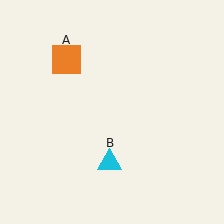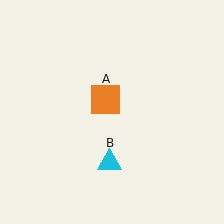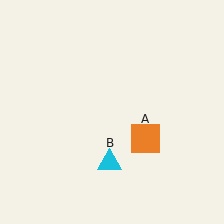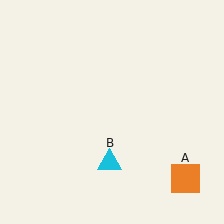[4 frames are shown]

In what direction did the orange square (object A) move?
The orange square (object A) moved down and to the right.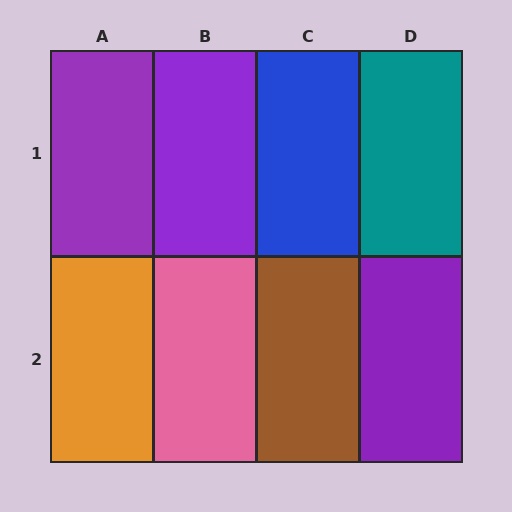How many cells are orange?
1 cell is orange.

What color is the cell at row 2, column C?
Brown.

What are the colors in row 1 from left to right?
Purple, purple, blue, teal.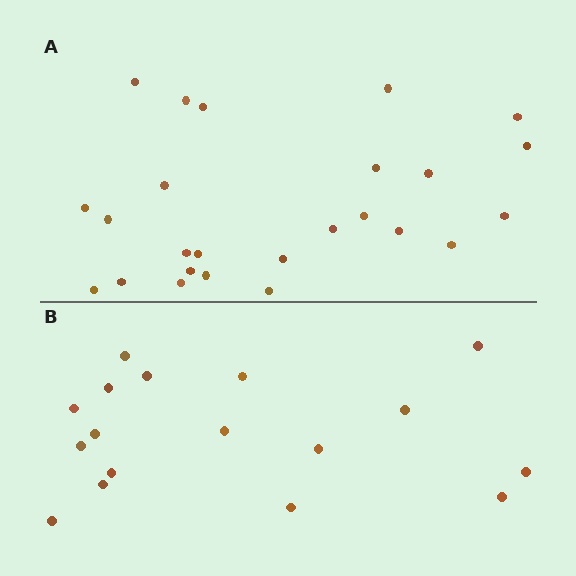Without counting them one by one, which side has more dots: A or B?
Region A (the top region) has more dots.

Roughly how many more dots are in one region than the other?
Region A has roughly 8 or so more dots than region B.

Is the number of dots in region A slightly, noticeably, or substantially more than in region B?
Region A has substantially more. The ratio is roughly 1.5 to 1.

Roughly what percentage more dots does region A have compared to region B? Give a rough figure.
About 45% more.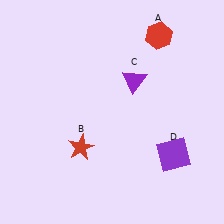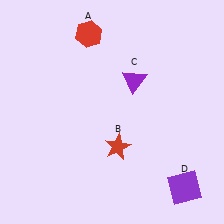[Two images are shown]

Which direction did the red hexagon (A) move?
The red hexagon (A) moved left.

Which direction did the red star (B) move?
The red star (B) moved right.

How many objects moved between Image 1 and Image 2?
3 objects moved between the two images.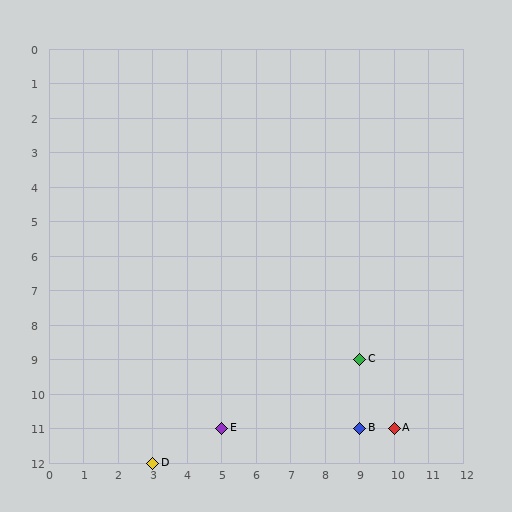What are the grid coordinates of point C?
Point C is at grid coordinates (9, 9).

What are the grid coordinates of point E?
Point E is at grid coordinates (5, 11).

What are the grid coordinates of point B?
Point B is at grid coordinates (9, 11).